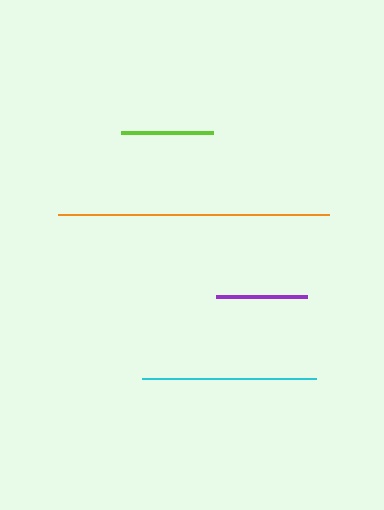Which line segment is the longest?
The orange line is the longest at approximately 271 pixels.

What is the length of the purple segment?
The purple segment is approximately 91 pixels long.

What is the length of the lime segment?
The lime segment is approximately 92 pixels long.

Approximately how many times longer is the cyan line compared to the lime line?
The cyan line is approximately 1.9 times the length of the lime line.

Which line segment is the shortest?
The purple line is the shortest at approximately 91 pixels.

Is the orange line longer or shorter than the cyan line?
The orange line is longer than the cyan line.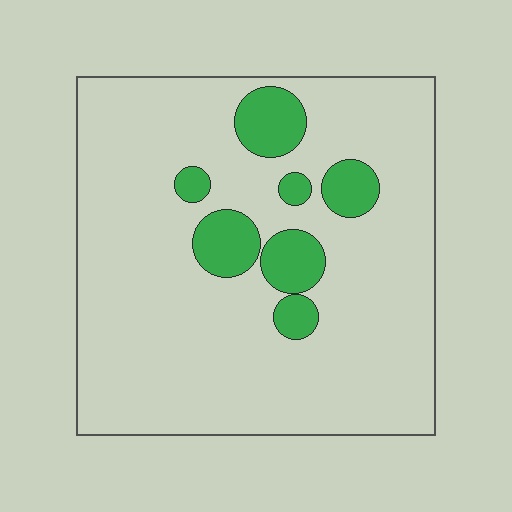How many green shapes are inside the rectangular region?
7.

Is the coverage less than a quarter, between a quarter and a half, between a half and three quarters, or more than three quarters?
Less than a quarter.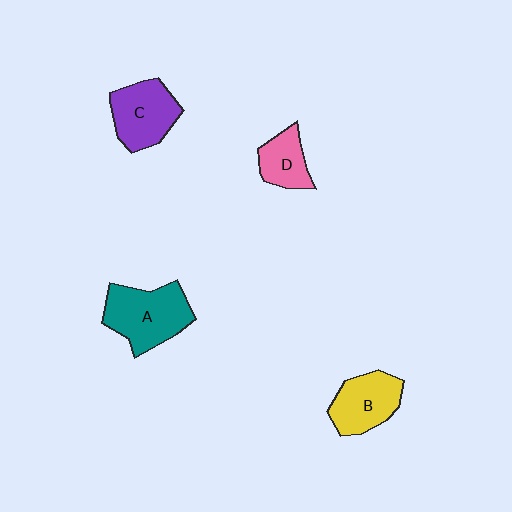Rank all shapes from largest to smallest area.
From largest to smallest: A (teal), C (purple), B (yellow), D (pink).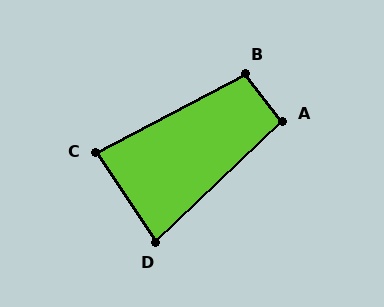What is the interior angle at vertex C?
Approximately 85 degrees (acute).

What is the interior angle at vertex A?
Approximately 95 degrees (obtuse).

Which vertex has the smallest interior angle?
D, at approximately 80 degrees.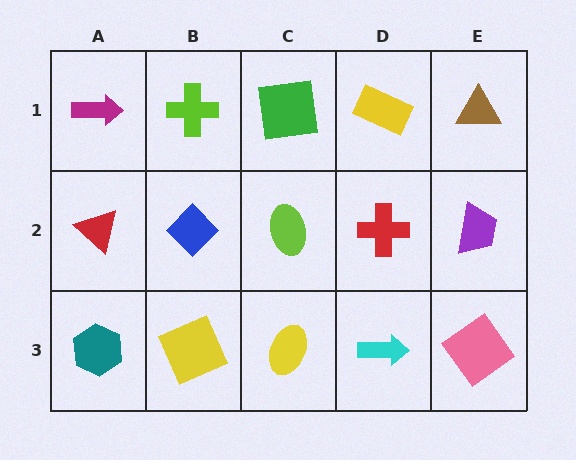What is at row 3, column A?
A teal hexagon.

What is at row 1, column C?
A green square.